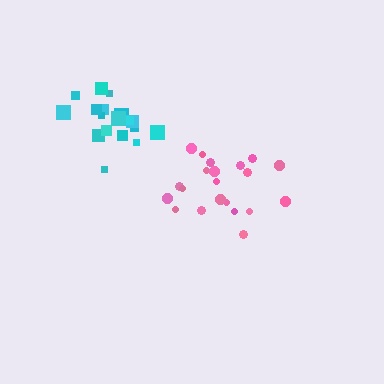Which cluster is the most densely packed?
Cyan.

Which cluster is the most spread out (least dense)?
Pink.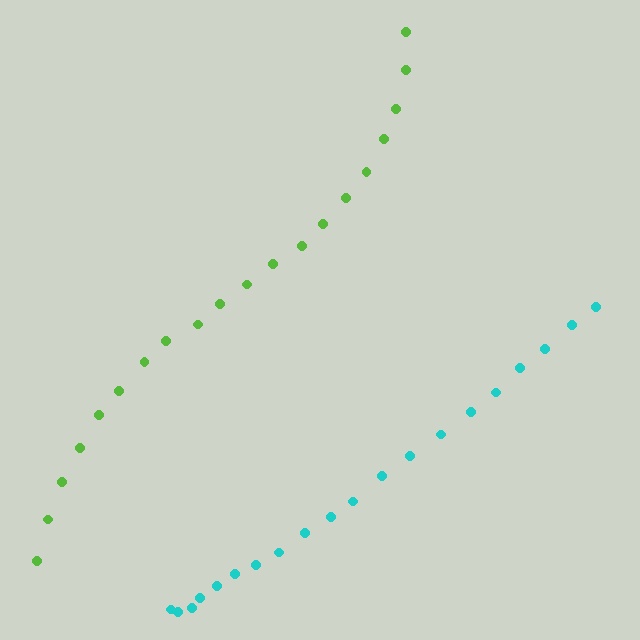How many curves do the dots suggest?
There are 2 distinct paths.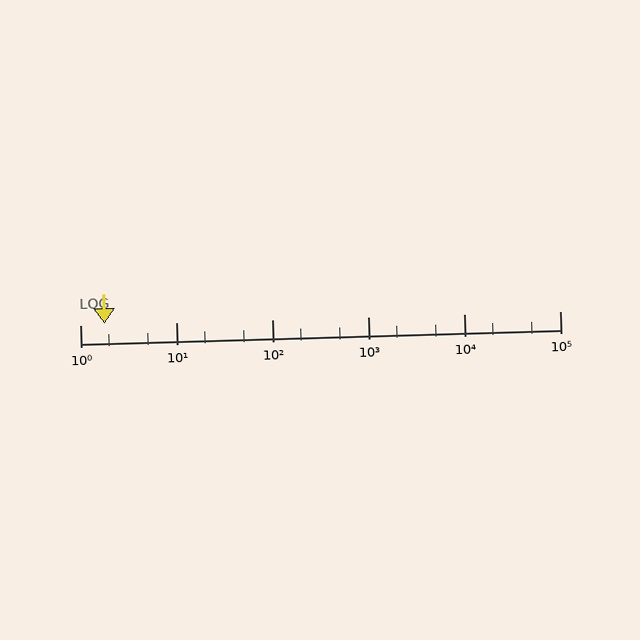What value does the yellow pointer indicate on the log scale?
The pointer indicates approximately 1.8.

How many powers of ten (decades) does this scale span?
The scale spans 5 decades, from 1 to 100000.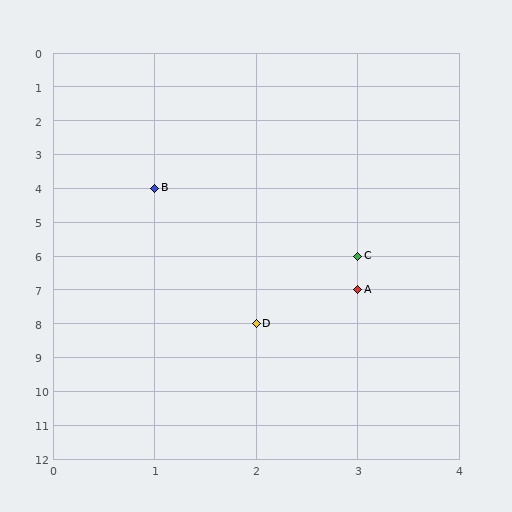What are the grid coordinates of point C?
Point C is at grid coordinates (3, 6).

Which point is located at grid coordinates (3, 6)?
Point C is at (3, 6).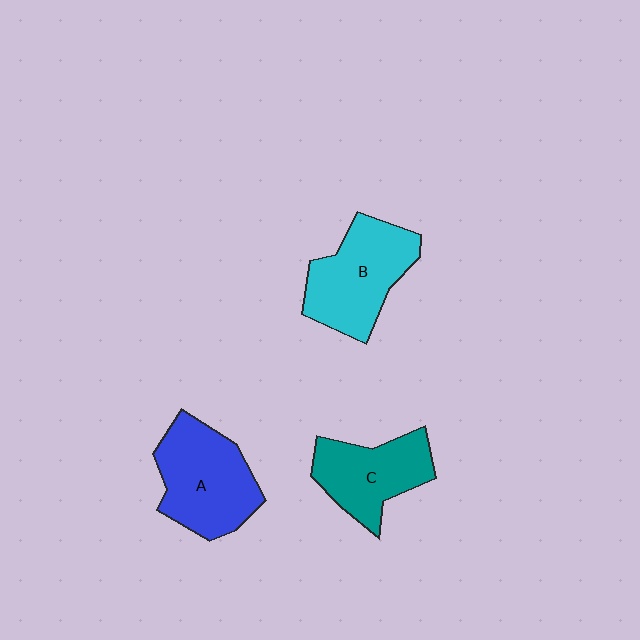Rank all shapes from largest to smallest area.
From largest to smallest: A (blue), B (cyan), C (teal).